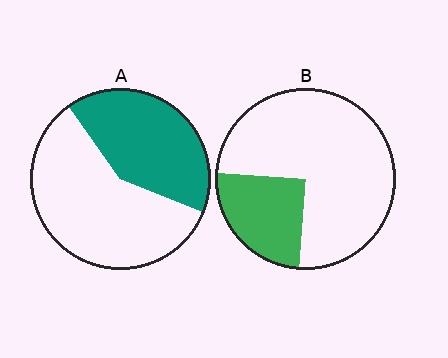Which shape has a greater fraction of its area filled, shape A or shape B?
Shape A.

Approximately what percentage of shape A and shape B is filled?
A is approximately 40% and B is approximately 25%.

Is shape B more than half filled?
No.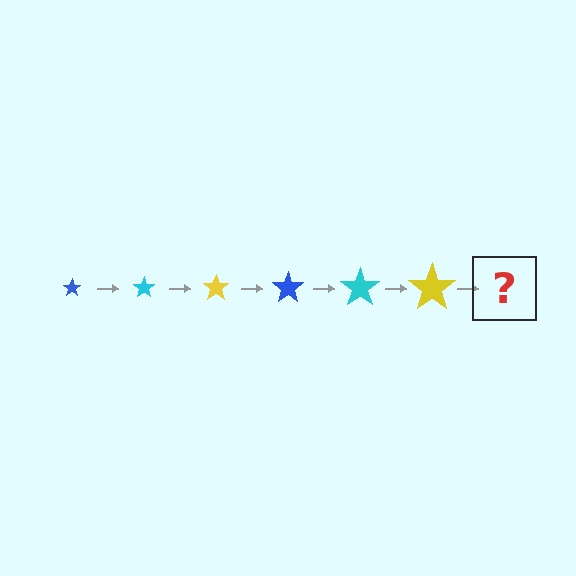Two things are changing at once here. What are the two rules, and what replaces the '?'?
The two rules are that the star grows larger each step and the color cycles through blue, cyan, and yellow. The '?' should be a blue star, larger than the previous one.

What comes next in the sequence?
The next element should be a blue star, larger than the previous one.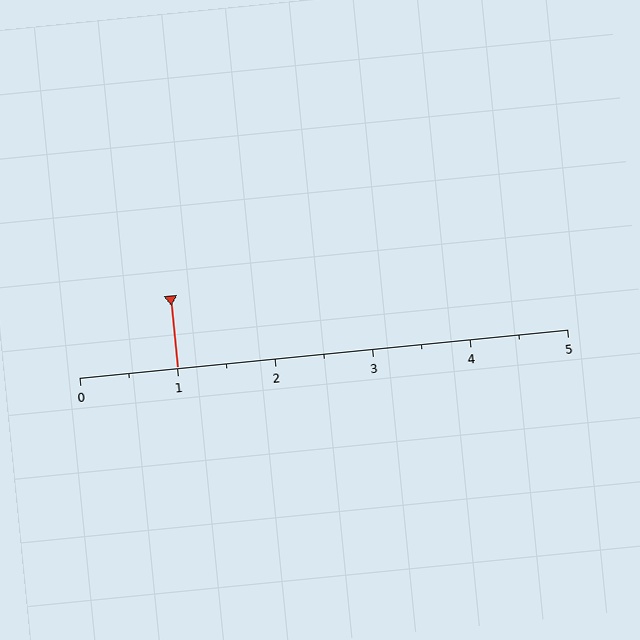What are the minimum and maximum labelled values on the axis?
The axis runs from 0 to 5.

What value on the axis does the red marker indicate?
The marker indicates approximately 1.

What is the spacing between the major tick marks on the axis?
The major ticks are spaced 1 apart.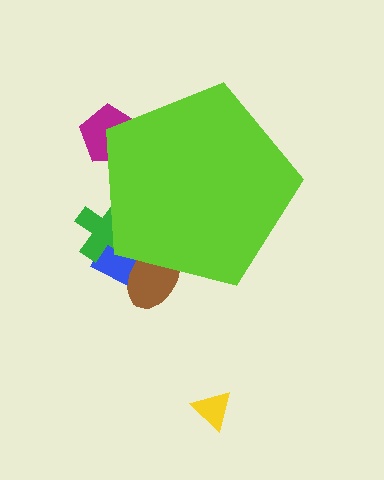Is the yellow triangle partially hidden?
No, the yellow triangle is fully visible.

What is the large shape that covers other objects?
A lime pentagon.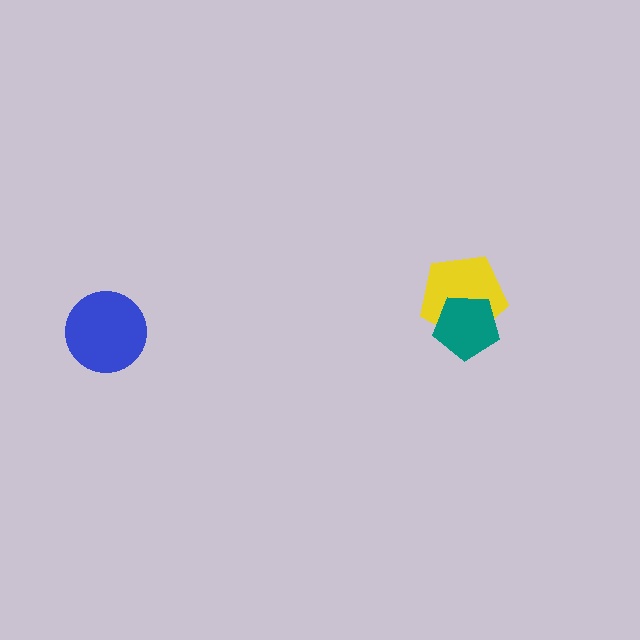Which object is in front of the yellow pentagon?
The teal pentagon is in front of the yellow pentagon.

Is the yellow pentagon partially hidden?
Yes, it is partially covered by another shape.